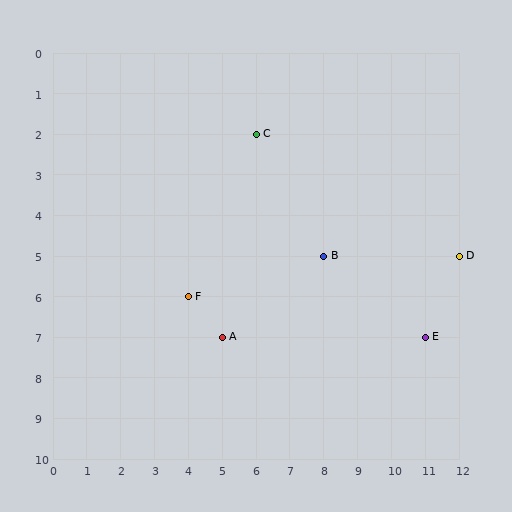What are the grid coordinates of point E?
Point E is at grid coordinates (11, 7).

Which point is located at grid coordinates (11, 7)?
Point E is at (11, 7).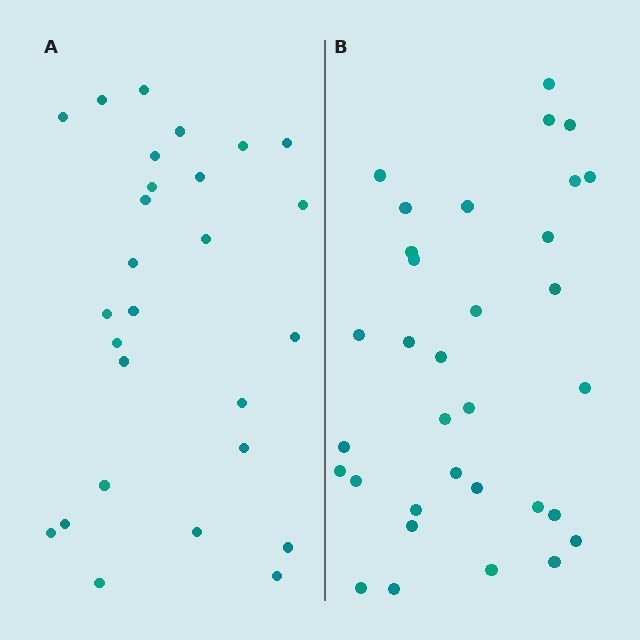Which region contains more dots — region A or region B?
Region B (the right region) has more dots.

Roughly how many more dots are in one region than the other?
Region B has about 6 more dots than region A.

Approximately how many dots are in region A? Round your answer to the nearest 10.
About 30 dots. (The exact count is 27, which rounds to 30.)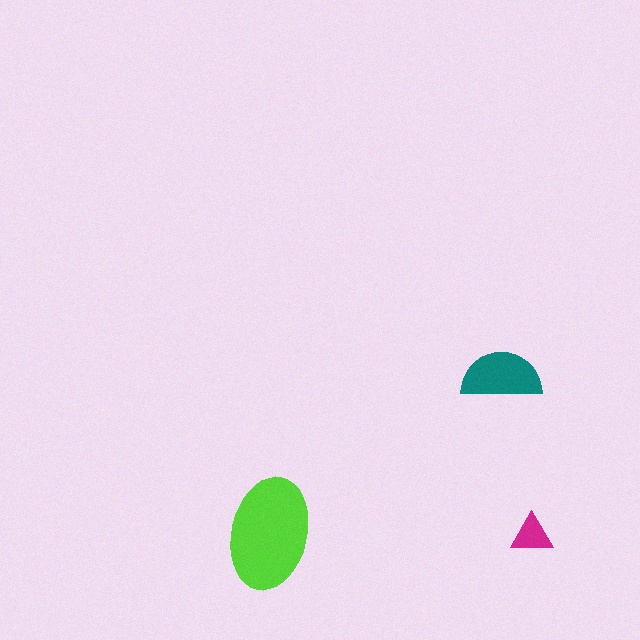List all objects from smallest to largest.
The magenta triangle, the teal semicircle, the lime ellipse.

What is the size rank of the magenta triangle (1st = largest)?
3rd.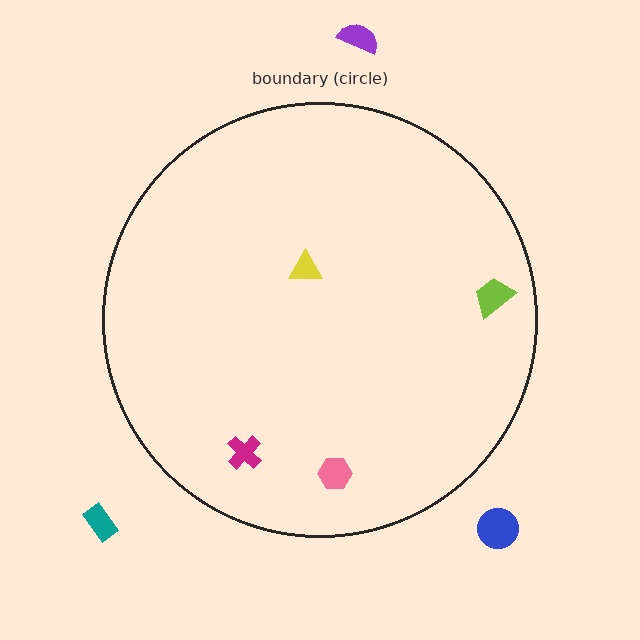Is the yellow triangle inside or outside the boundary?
Inside.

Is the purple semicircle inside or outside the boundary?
Outside.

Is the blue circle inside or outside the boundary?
Outside.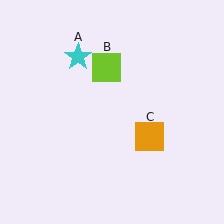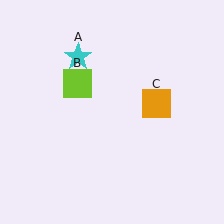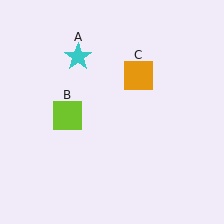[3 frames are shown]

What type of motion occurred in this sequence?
The lime square (object B), orange square (object C) rotated counterclockwise around the center of the scene.